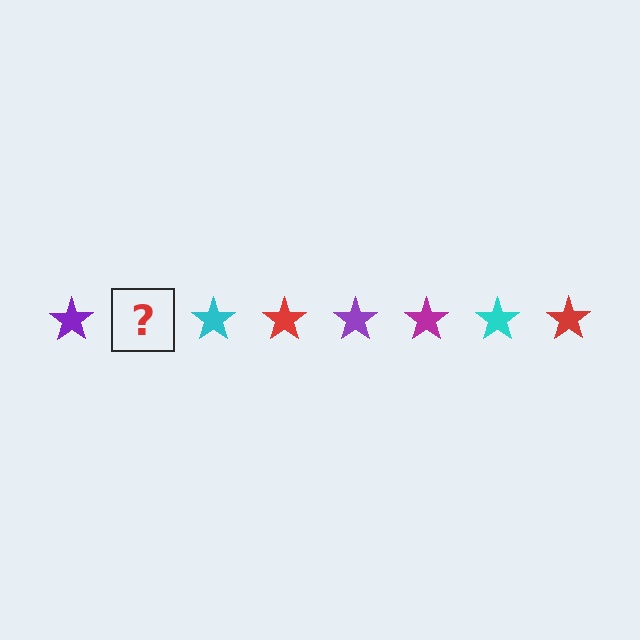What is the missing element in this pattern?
The missing element is a magenta star.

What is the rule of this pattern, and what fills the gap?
The rule is that the pattern cycles through purple, magenta, cyan, red stars. The gap should be filled with a magenta star.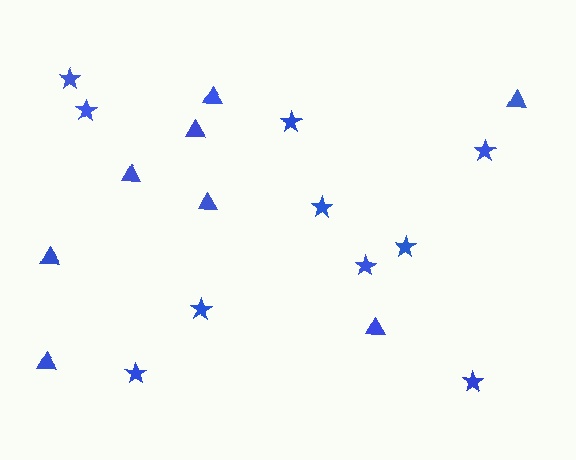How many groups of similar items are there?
There are 2 groups: one group of triangles (8) and one group of stars (10).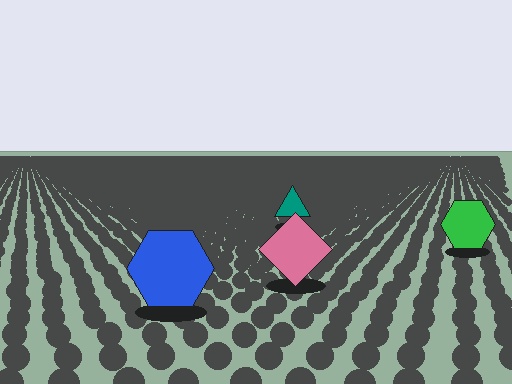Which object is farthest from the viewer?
The teal triangle is farthest from the viewer. It appears smaller and the ground texture around it is denser.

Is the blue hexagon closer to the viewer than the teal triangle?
Yes. The blue hexagon is closer — you can tell from the texture gradient: the ground texture is coarser near it.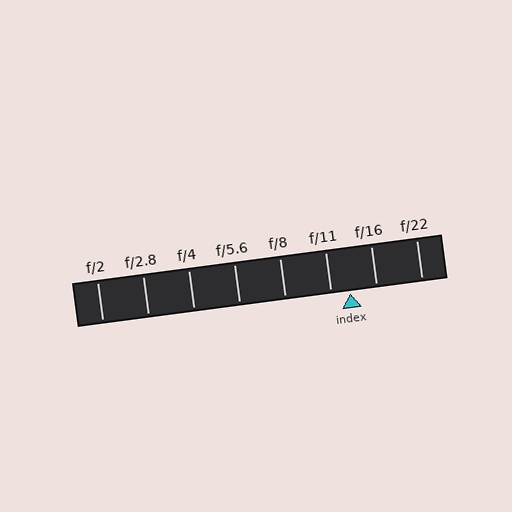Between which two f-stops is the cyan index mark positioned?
The index mark is between f/11 and f/16.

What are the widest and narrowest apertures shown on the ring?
The widest aperture shown is f/2 and the narrowest is f/22.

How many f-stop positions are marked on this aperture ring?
There are 8 f-stop positions marked.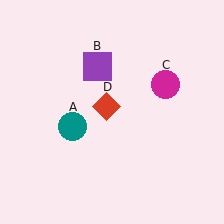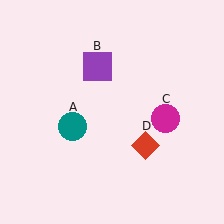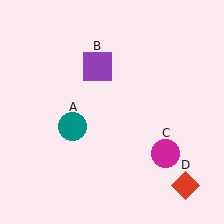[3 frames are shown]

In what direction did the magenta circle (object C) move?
The magenta circle (object C) moved down.